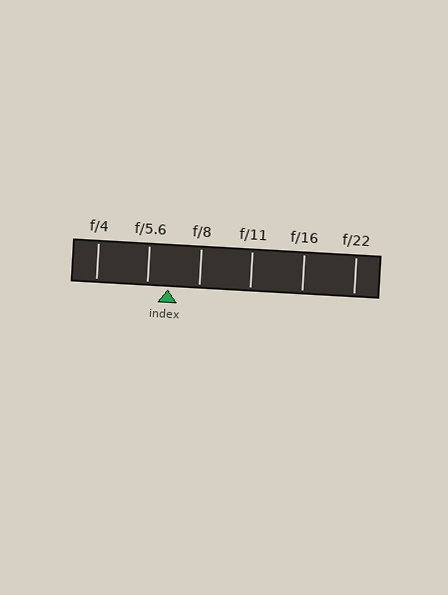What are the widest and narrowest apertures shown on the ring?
The widest aperture shown is f/4 and the narrowest is f/22.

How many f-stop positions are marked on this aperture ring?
There are 6 f-stop positions marked.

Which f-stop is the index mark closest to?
The index mark is closest to f/5.6.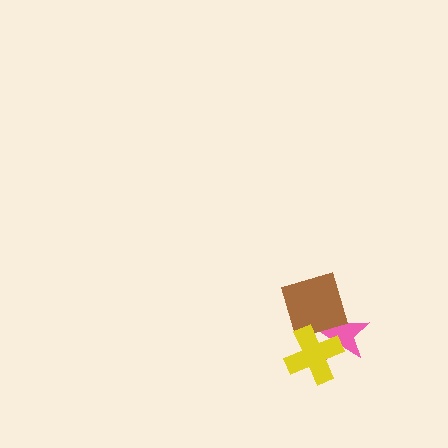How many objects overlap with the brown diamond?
2 objects overlap with the brown diamond.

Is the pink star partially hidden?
Yes, it is partially covered by another shape.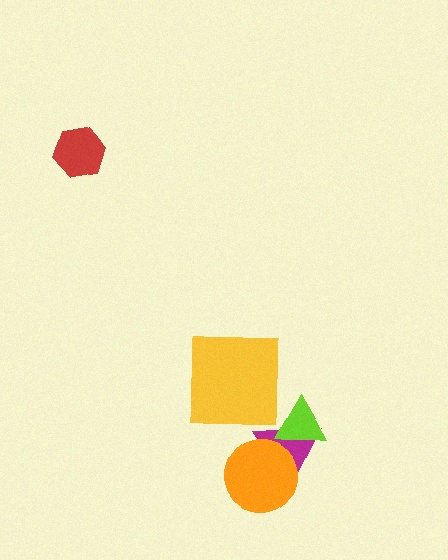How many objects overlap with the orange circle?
1 object overlaps with the orange circle.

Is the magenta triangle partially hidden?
Yes, it is partially covered by another shape.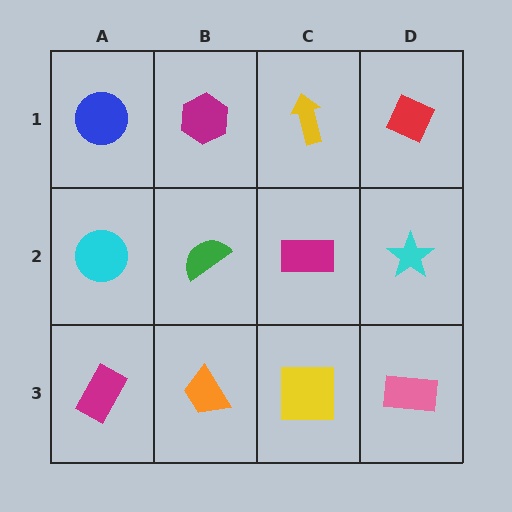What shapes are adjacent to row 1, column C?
A magenta rectangle (row 2, column C), a magenta hexagon (row 1, column B), a red diamond (row 1, column D).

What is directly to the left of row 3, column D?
A yellow square.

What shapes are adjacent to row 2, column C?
A yellow arrow (row 1, column C), a yellow square (row 3, column C), a green semicircle (row 2, column B), a cyan star (row 2, column D).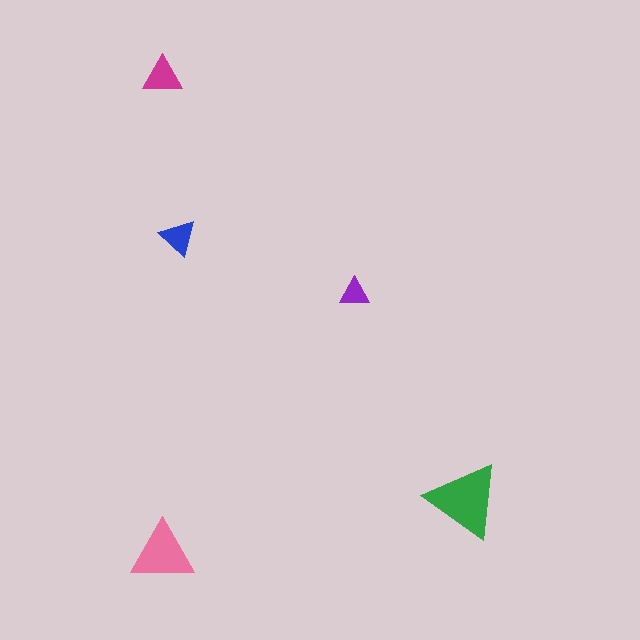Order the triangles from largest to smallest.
the green one, the pink one, the magenta one, the blue one, the purple one.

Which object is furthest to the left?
The pink triangle is leftmost.